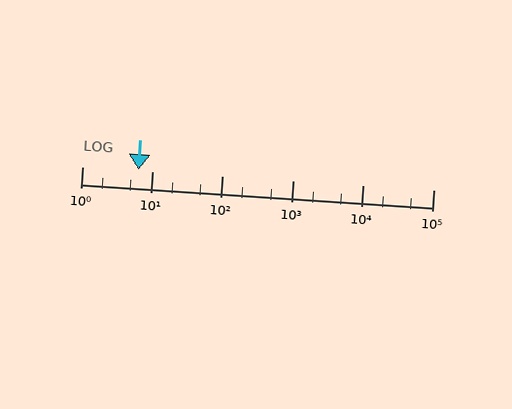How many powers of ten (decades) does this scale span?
The scale spans 5 decades, from 1 to 100000.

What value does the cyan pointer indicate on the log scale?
The pointer indicates approximately 6.3.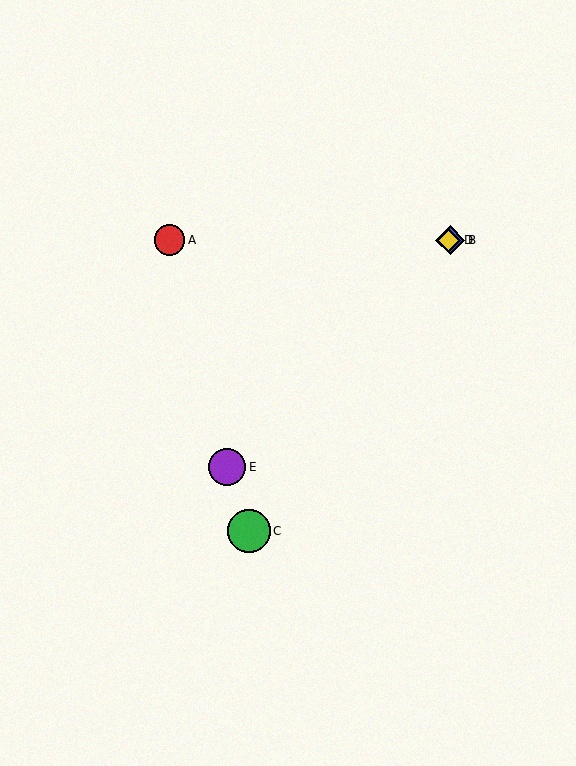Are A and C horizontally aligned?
No, A is at y≈240 and C is at y≈531.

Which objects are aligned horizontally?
Objects A, B, D are aligned horizontally.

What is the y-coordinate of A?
Object A is at y≈240.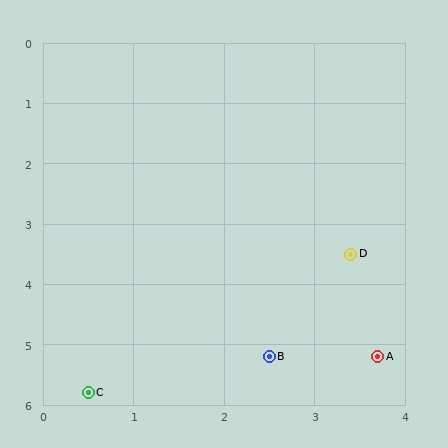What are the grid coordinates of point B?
Point B is at approximately (2.5, 5.2).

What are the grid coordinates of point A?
Point A is at approximately (3.7, 5.2).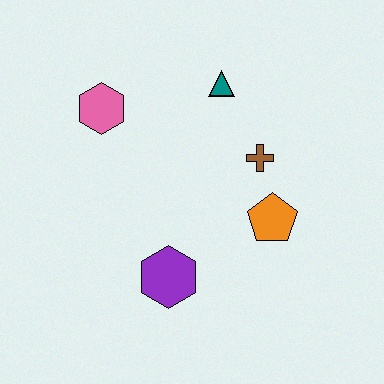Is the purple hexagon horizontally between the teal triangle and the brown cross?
No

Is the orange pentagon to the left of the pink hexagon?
No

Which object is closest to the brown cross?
The orange pentagon is closest to the brown cross.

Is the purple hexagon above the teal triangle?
No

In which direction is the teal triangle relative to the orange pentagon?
The teal triangle is above the orange pentagon.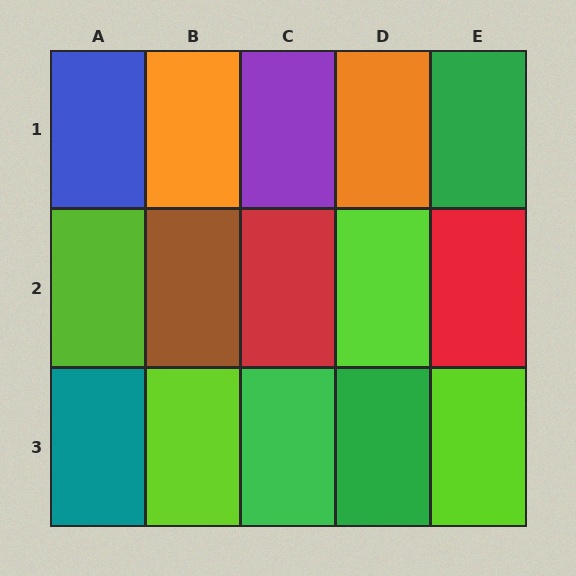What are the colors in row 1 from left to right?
Blue, orange, purple, orange, green.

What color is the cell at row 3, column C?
Green.